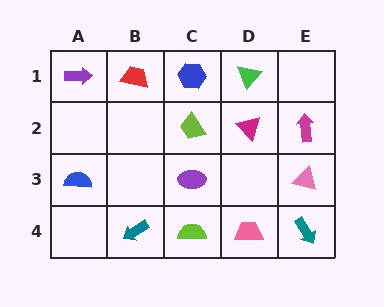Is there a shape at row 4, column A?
No, that cell is empty.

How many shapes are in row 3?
3 shapes.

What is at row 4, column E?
A teal arrow.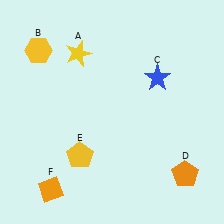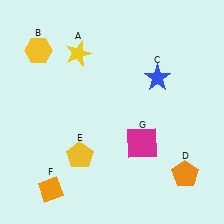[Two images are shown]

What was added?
A magenta square (G) was added in Image 2.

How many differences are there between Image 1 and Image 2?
There is 1 difference between the two images.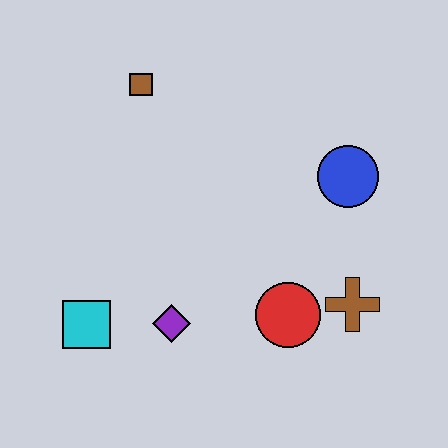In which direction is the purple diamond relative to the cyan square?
The purple diamond is to the right of the cyan square.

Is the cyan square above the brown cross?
No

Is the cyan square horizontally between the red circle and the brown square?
No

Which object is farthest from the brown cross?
The brown square is farthest from the brown cross.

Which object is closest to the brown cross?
The red circle is closest to the brown cross.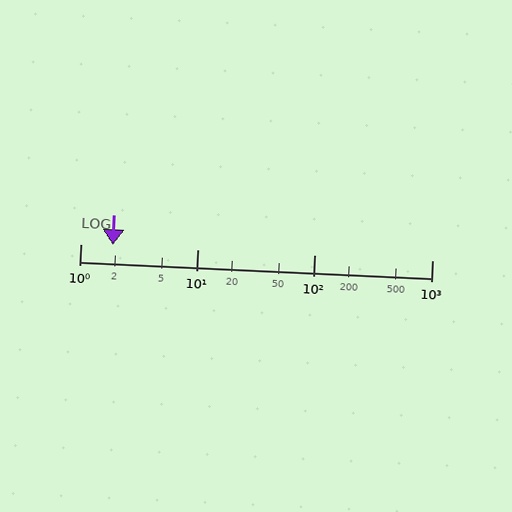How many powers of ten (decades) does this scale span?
The scale spans 3 decades, from 1 to 1000.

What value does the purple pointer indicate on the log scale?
The pointer indicates approximately 1.9.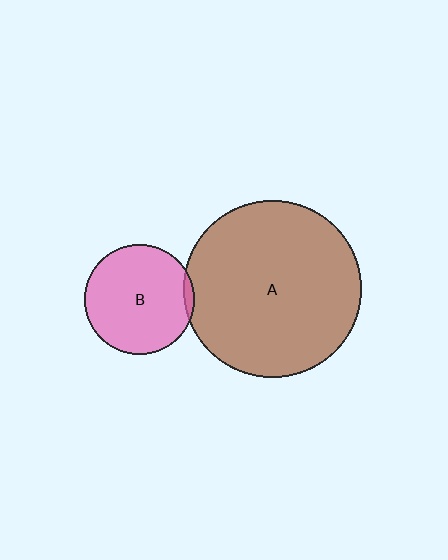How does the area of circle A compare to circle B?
Approximately 2.6 times.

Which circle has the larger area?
Circle A (brown).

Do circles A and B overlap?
Yes.